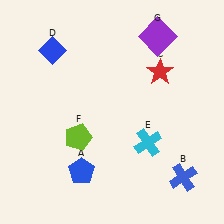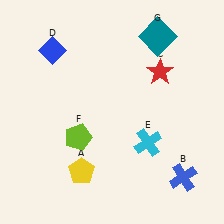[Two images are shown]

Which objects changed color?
A changed from blue to yellow. G changed from purple to teal.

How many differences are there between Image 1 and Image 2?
There are 2 differences between the two images.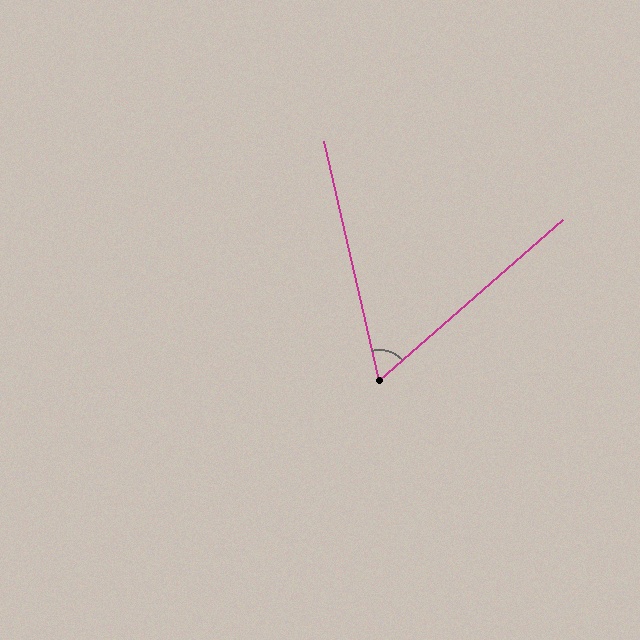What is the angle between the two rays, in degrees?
Approximately 62 degrees.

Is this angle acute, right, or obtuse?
It is acute.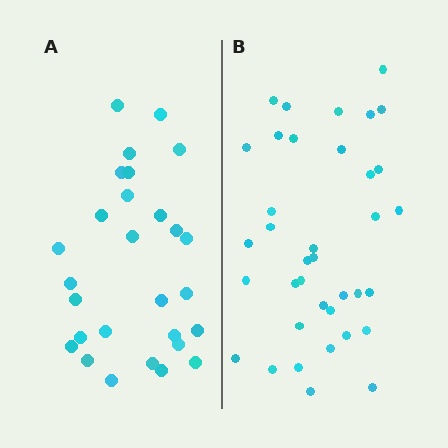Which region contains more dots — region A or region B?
Region B (the right region) has more dots.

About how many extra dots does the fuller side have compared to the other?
Region B has roughly 8 or so more dots than region A.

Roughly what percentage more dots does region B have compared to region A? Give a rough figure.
About 30% more.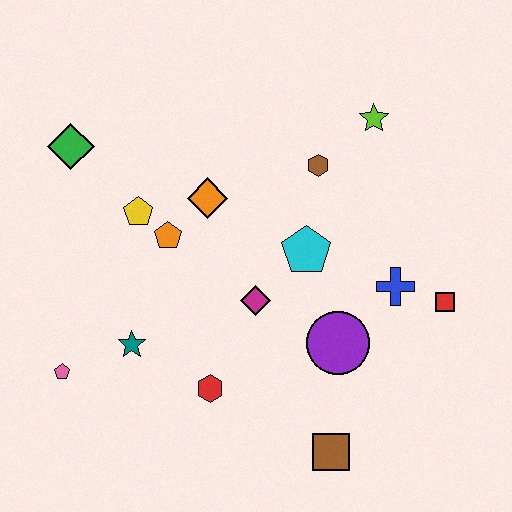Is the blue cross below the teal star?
No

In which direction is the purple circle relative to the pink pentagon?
The purple circle is to the right of the pink pentagon.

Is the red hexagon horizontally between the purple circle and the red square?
No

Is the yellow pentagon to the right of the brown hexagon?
No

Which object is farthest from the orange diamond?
The brown square is farthest from the orange diamond.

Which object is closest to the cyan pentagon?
The magenta diamond is closest to the cyan pentagon.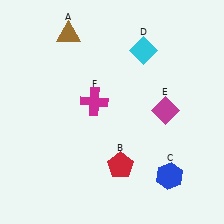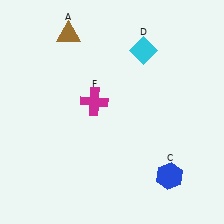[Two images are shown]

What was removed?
The magenta diamond (E), the red pentagon (B) were removed in Image 2.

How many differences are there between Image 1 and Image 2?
There are 2 differences between the two images.